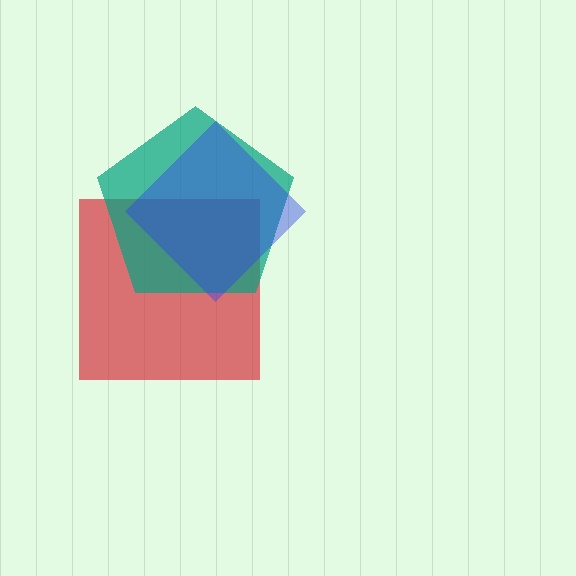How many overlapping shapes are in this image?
There are 3 overlapping shapes in the image.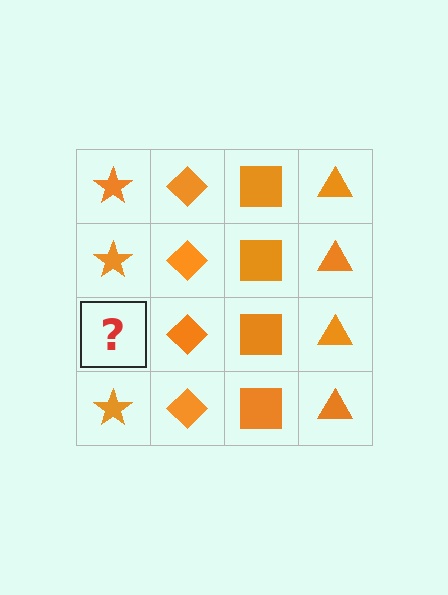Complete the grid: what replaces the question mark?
The question mark should be replaced with an orange star.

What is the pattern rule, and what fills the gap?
The rule is that each column has a consistent shape. The gap should be filled with an orange star.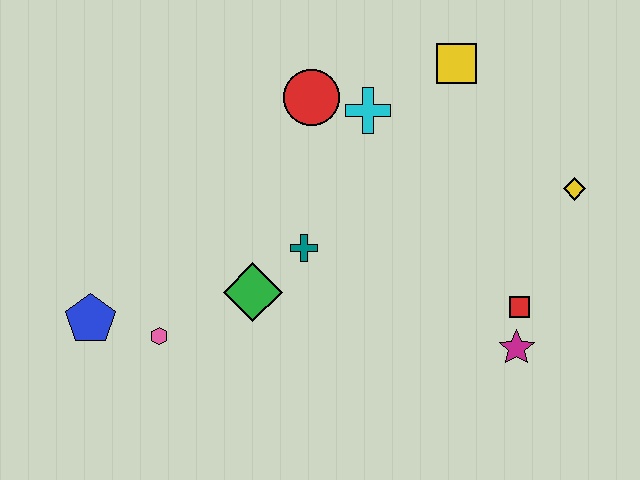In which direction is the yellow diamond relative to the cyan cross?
The yellow diamond is to the right of the cyan cross.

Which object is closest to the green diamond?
The teal cross is closest to the green diamond.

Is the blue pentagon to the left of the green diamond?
Yes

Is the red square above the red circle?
No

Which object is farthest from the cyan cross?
The blue pentagon is farthest from the cyan cross.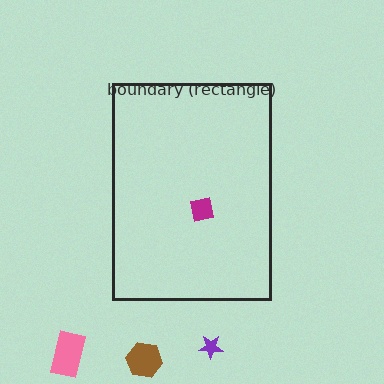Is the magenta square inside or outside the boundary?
Inside.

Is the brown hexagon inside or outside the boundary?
Outside.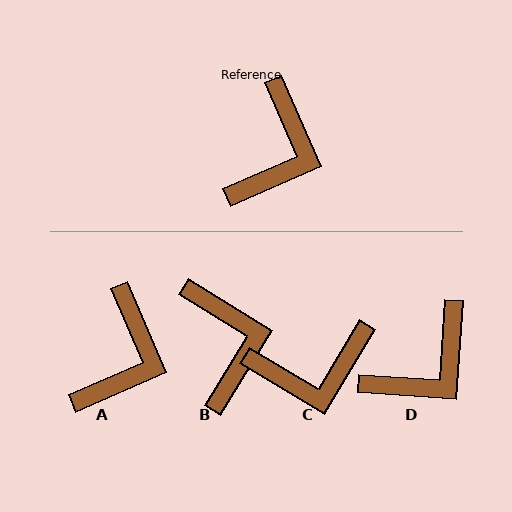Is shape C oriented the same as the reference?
No, it is off by about 54 degrees.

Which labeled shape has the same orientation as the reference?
A.